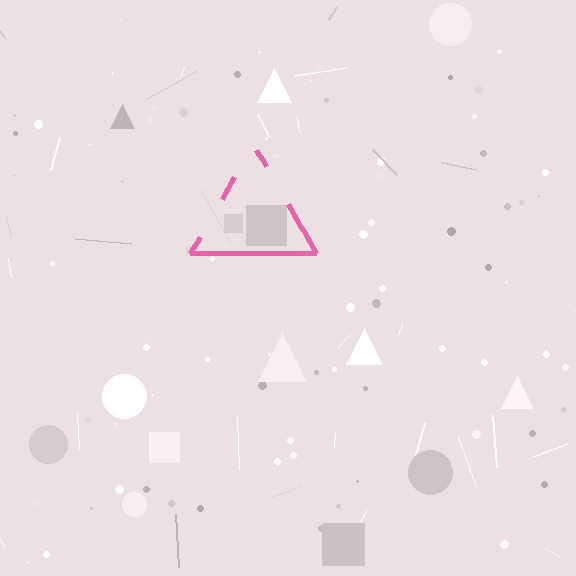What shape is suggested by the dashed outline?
The dashed outline suggests a triangle.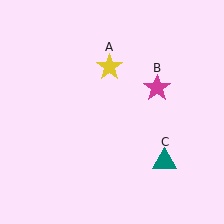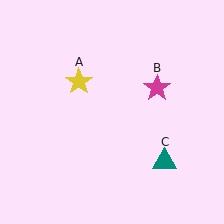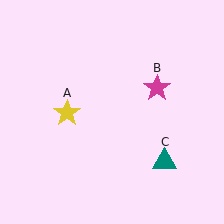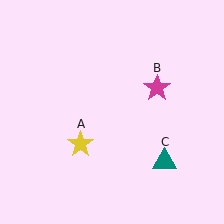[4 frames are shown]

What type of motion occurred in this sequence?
The yellow star (object A) rotated counterclockwise around the center of the scene.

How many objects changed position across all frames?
1 object changed position: yellow star (object A).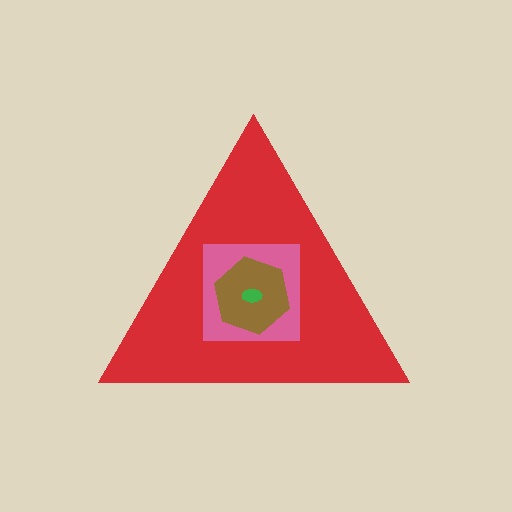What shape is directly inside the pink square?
The brown hexagon.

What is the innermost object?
The green ellipse.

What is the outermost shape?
The red triangle.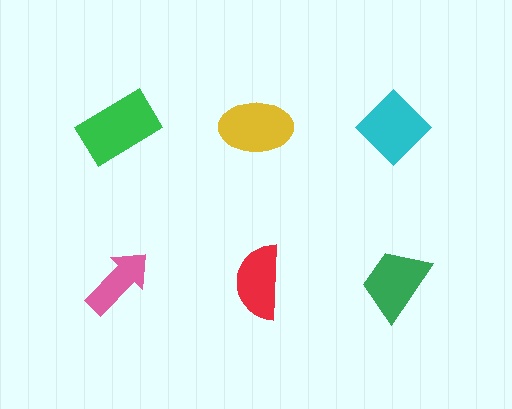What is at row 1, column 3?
A cyan diamond.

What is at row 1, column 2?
A yellow ellipse.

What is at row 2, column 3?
A green trapezoid.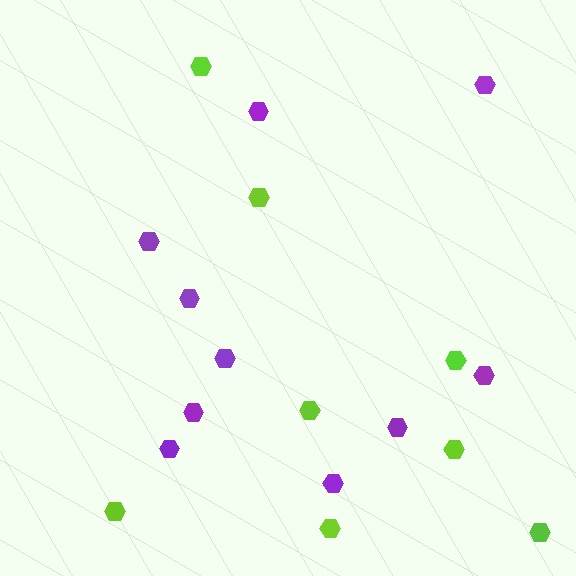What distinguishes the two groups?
There are 2 groups: one group of lime hexagons (8) and one group of purple hexagons (10).